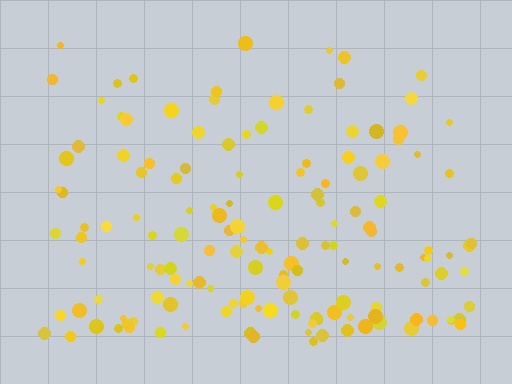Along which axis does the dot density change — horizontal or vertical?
Vertical.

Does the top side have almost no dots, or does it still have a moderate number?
Still a moderate number, just noticeably fewer than the bottom.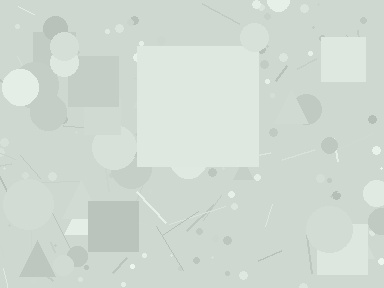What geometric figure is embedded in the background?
A square is embedded in the background.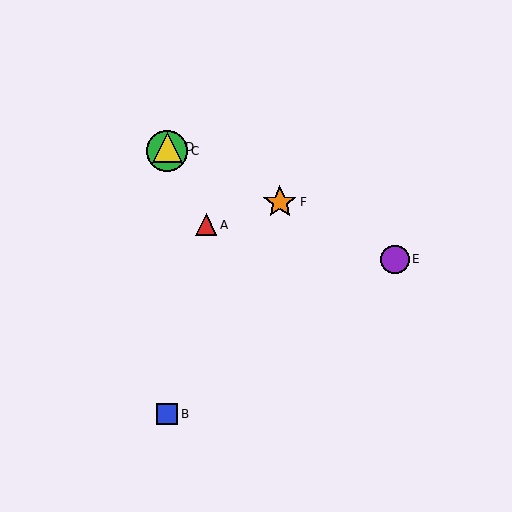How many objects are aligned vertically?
3 objects (B, C, D) are aligned vertically.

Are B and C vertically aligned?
Yes, both are at x≈167.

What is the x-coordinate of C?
Object C is at x≈167.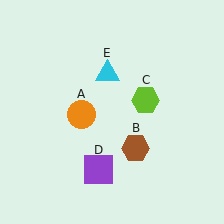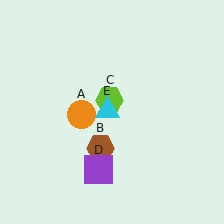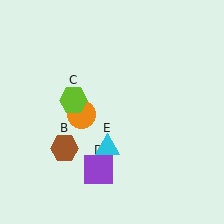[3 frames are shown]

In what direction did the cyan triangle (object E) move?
The cyan triangle (object E) moved down.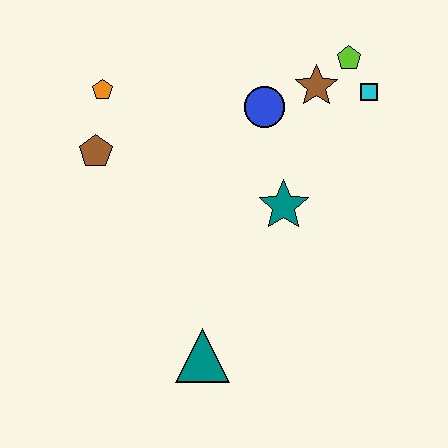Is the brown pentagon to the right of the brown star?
No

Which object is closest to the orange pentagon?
The brown pentagon is closest to the orange pentagon.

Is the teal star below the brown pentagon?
Yes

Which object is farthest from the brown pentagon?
The cyan square is farthest from the brown pentagon.